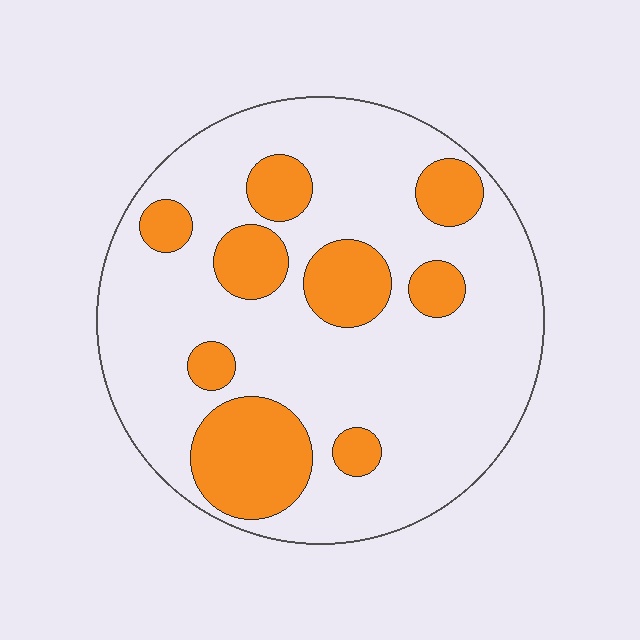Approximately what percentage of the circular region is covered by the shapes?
Approximately 25%.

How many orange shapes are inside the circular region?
9.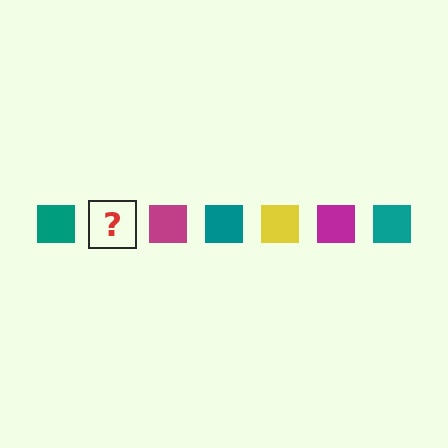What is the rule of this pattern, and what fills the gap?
The rule is that the pattern cycles through teal, yellow, magenta squares. The gap should be filled with a yellow square.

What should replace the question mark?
The question mark should be replaced with a yellow square.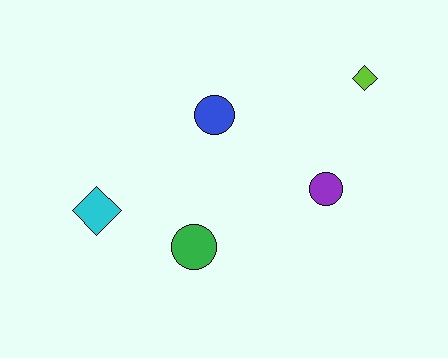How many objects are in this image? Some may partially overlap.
There are 5 objects.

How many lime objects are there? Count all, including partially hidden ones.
There is 1 lime object.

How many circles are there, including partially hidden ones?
There are 3 circles.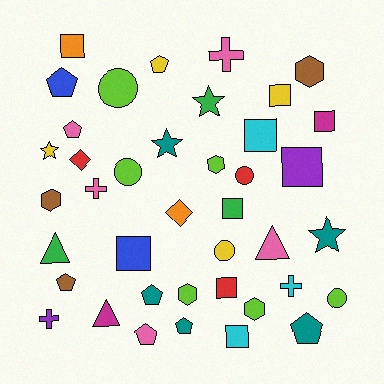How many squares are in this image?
There are 9 squares.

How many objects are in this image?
There are 40 objects.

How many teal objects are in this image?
There are 5 teal objects.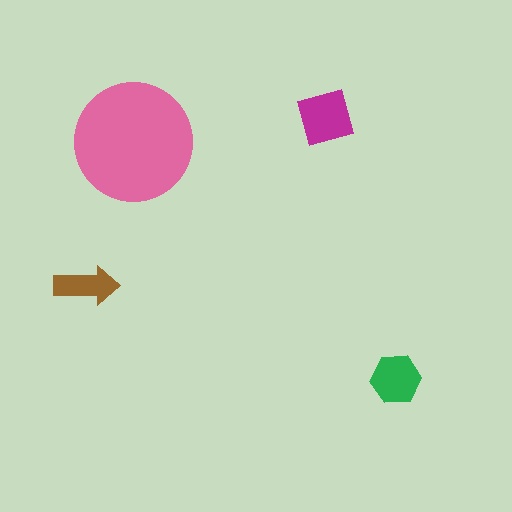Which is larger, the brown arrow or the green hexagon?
The green hexagon.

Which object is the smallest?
The brown arrow.